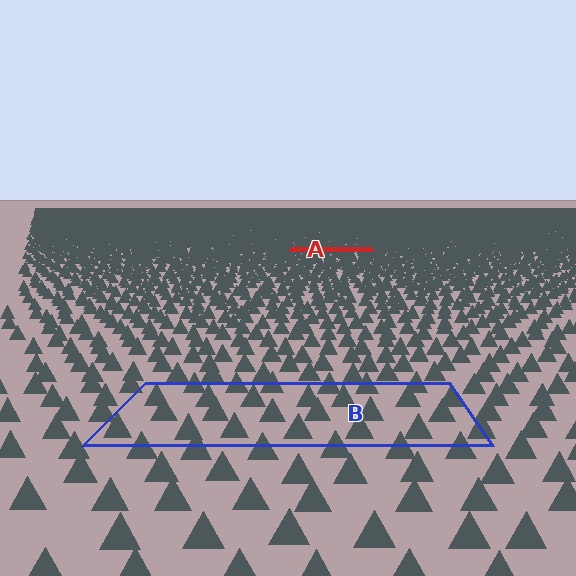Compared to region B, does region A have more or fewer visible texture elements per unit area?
Region A has more texture elements per unit area — they are packed more densely because it is farther away.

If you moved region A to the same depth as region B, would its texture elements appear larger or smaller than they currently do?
They would appear larger. At a closer depth, the same texture elements are projected at a bigger on-screen size.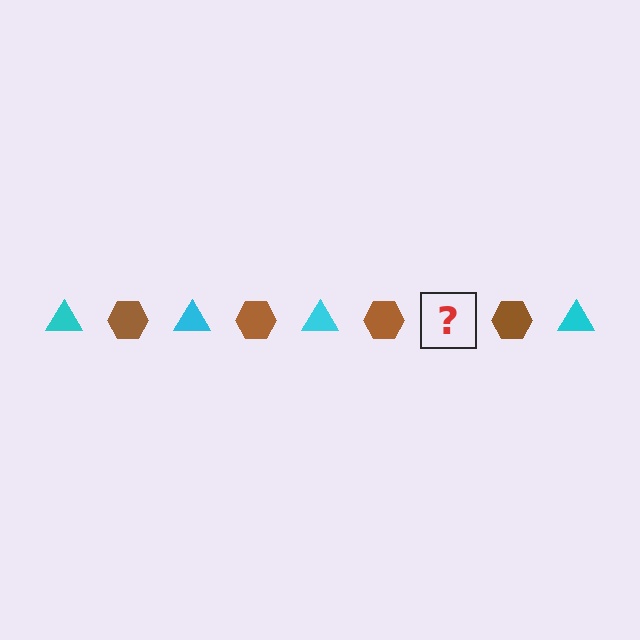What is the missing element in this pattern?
The missing element is a cyan triangle.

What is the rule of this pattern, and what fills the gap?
The rule is that the pattern alternates between cyan triangle and brown hexagon. The gap should be filled with a cyan triangle.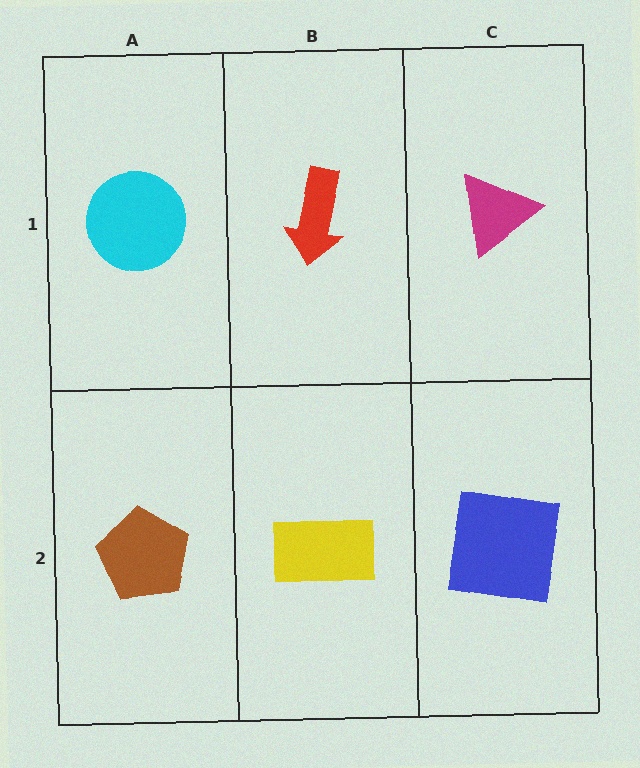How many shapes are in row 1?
3 shapes.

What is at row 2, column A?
A brown pentagon.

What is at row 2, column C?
A blue square.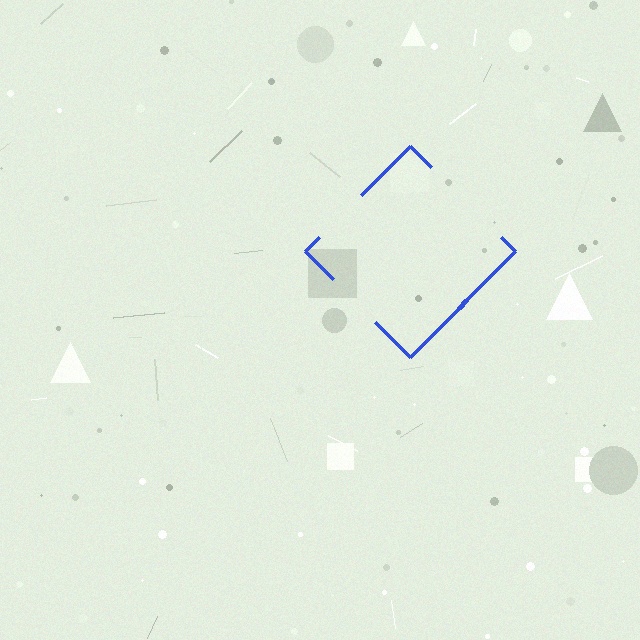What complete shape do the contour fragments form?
The contour fragments form a diamond.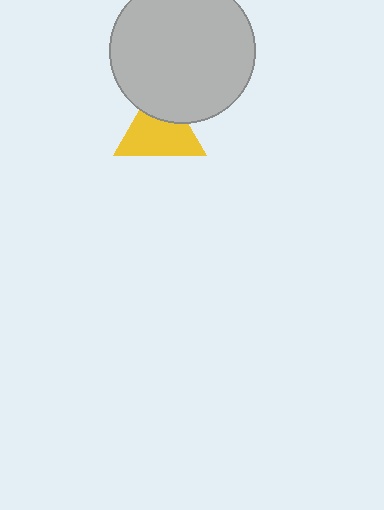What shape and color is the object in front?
The object in front is a light gray circle.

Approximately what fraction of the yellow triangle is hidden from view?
Roughly 31% of the yellow triangle is hidden behind the light gray circle.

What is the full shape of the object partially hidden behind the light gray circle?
The partially hidden object is a yellow triangle.